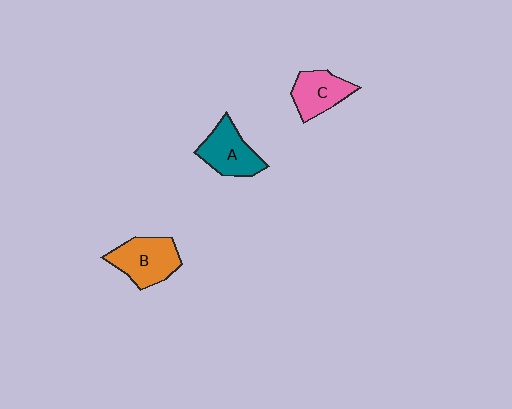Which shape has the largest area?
Shape B (orange).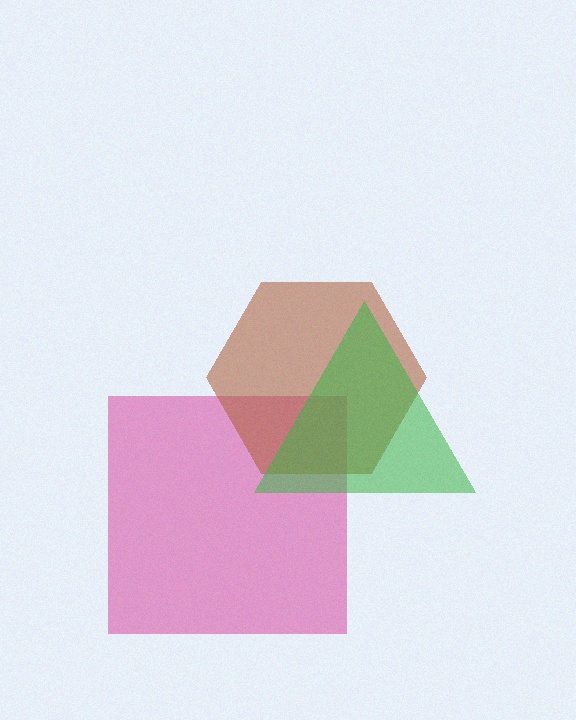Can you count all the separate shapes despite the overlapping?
Yes, there are 3 separate shapes.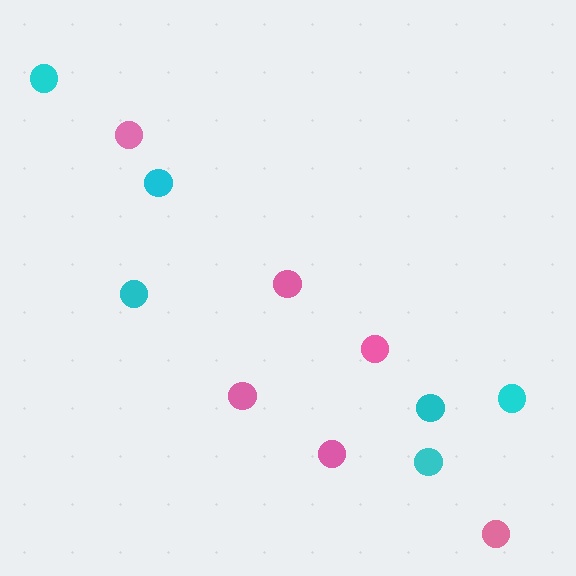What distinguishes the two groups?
There are 2 groups: one group of cyan circles (6) and one group of pink circles (6).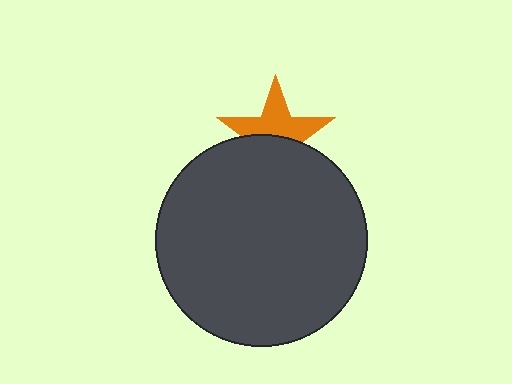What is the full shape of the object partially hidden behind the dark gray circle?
The partially hidden object is an orange star.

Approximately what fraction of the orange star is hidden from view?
Roughly 47% of the orange star is hidden behind the dark gray circle.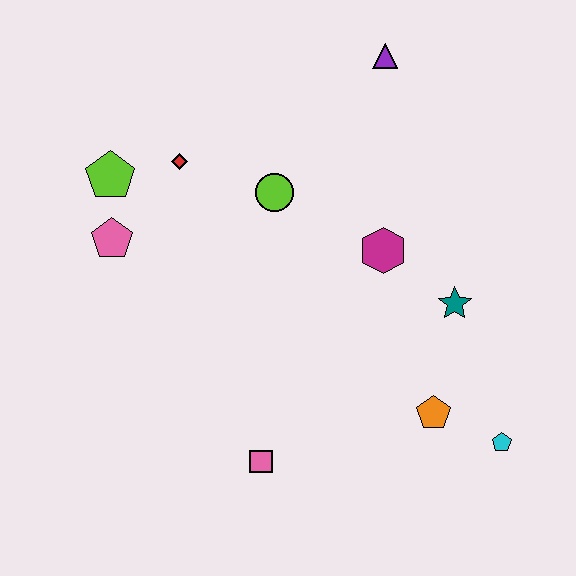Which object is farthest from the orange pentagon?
The lime pentagon is farthest from the orange pentagon.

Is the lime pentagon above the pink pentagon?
Yes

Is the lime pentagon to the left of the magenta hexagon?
Yes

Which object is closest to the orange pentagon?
The cyan pentagon is closest to the orange pentagon.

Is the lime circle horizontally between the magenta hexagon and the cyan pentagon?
No